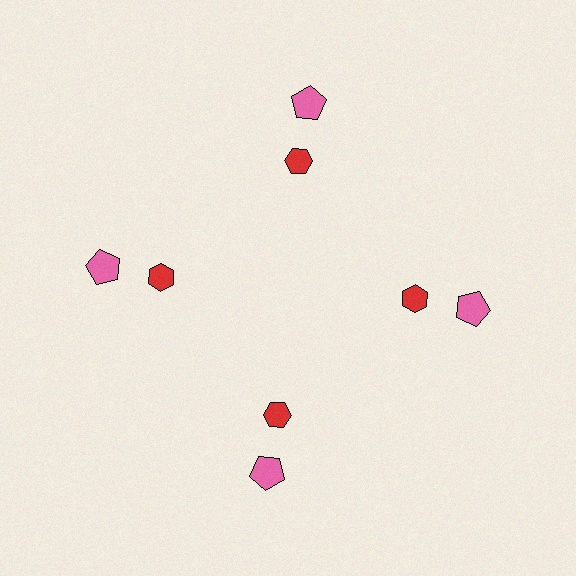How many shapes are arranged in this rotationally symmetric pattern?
There are 8 shapes, arranged in 4 groups of 2.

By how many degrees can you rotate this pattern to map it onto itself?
The pattern maps onto itself every 90 degrees of rotation.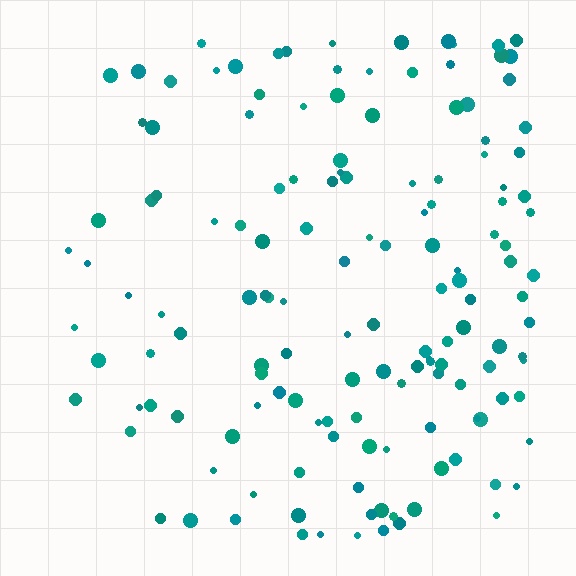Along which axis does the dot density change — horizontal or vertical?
Horizontal.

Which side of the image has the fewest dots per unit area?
The left.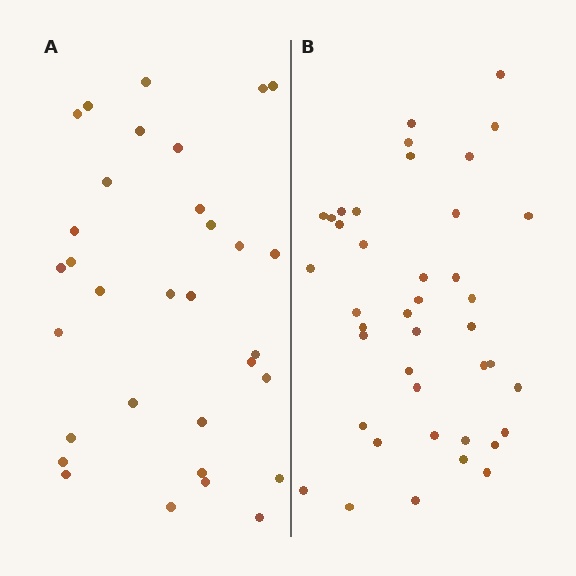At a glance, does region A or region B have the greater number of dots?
Region B (the right region) has more dots.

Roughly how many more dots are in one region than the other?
Region B has roughly 8 or so more dots than region A.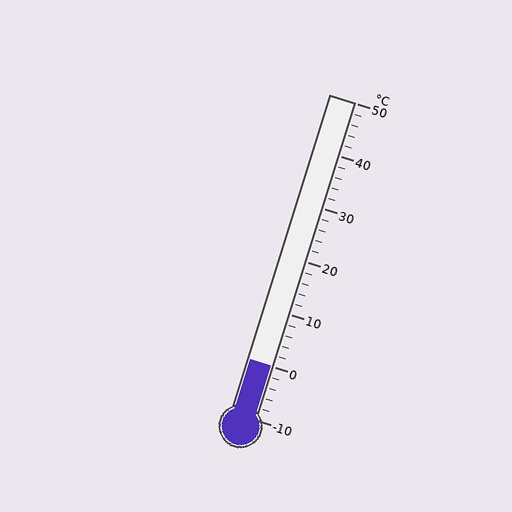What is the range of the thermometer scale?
The thermometer scale ranges from -10°C to 50°C.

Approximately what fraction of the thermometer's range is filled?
The thermometer is filled to approximately 15% of its range.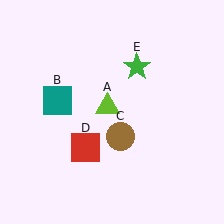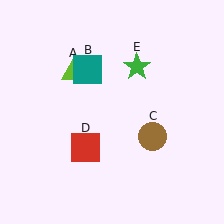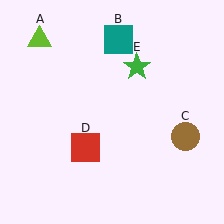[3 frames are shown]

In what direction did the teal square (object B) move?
The teal square (object B) moved up and to the right.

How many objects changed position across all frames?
3 objects changed position: lime triangle (object A), teal square (object B), brown circle (object C).